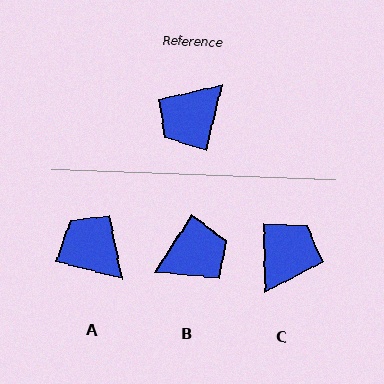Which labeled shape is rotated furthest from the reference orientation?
C, about 165 degrees away.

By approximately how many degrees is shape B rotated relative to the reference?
Approximately 162 degrees counter-clockwise.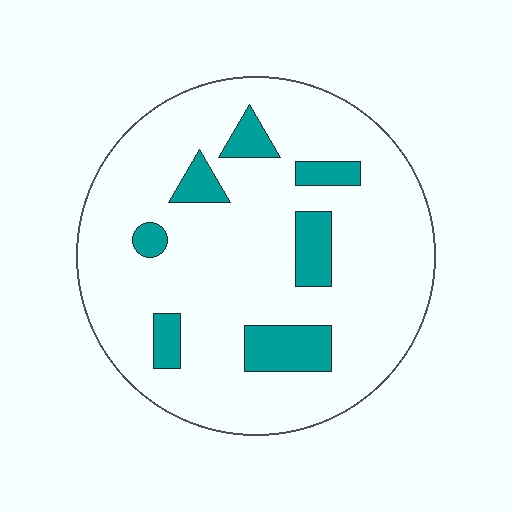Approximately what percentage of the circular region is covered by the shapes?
Approximately 15%.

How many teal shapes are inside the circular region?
7.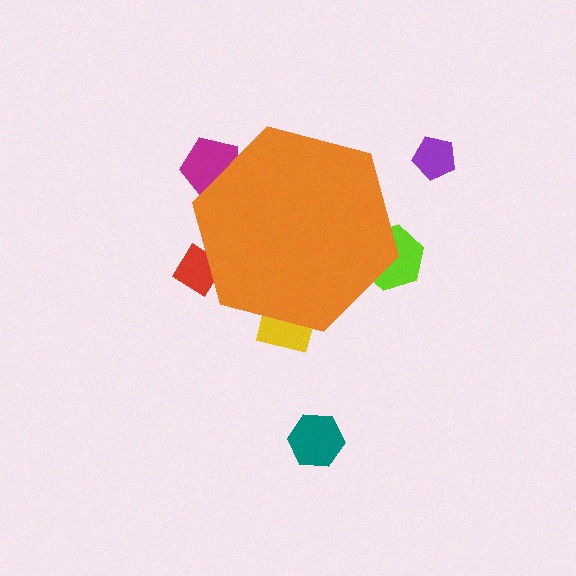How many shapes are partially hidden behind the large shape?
4 shapes are partially hidden.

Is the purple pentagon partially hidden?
No, the purple pentagon is fully visible.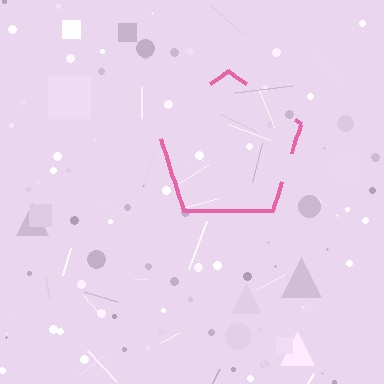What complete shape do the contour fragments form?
The contour fragments form a pentagon.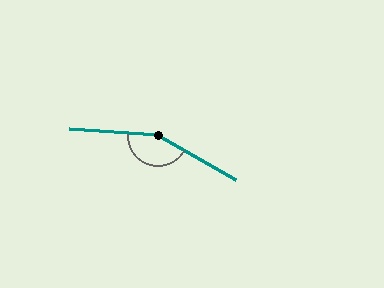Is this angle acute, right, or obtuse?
It is obtuse.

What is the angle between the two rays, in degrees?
Approximately 154 degrees.